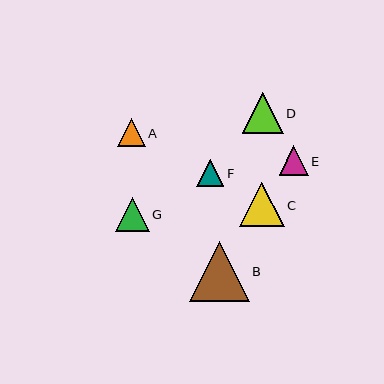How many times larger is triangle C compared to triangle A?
Triangle C is approximately 1.7 times the size of triangle A.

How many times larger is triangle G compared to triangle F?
Triangle G is approximately 1.3 times the size of triangle F.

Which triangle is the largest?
Triangle B is the largest with a size of approximately 59 pixels.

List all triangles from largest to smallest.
From largest to smallest: B, C, D, G, E, A, F.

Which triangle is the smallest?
Triangle F is the smallest with a size of approximately 27 pixels.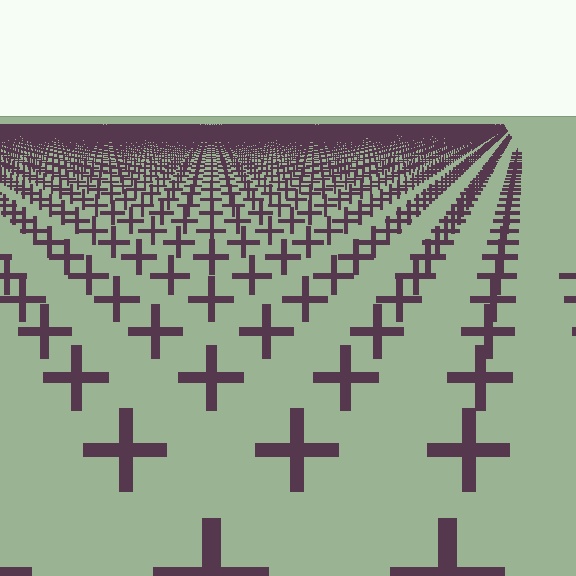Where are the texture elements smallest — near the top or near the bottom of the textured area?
Near the top.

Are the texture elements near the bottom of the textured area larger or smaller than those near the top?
Larger. Near the bottom, elements are closer to the viewer and appear at a bigger on-screen size.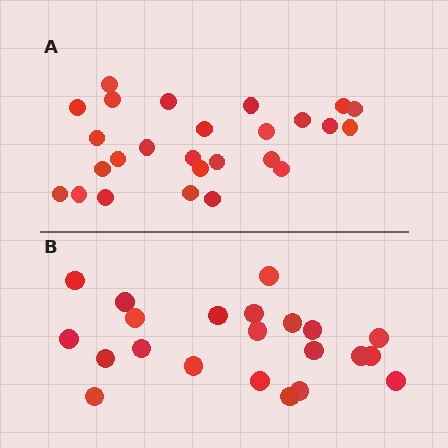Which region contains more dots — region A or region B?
Region A (the top region) has more dots.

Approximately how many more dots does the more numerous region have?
Region A has about 4 more dots than region B.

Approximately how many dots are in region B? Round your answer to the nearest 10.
About 20 dots. (The exact count is 22, which rounds to 20.)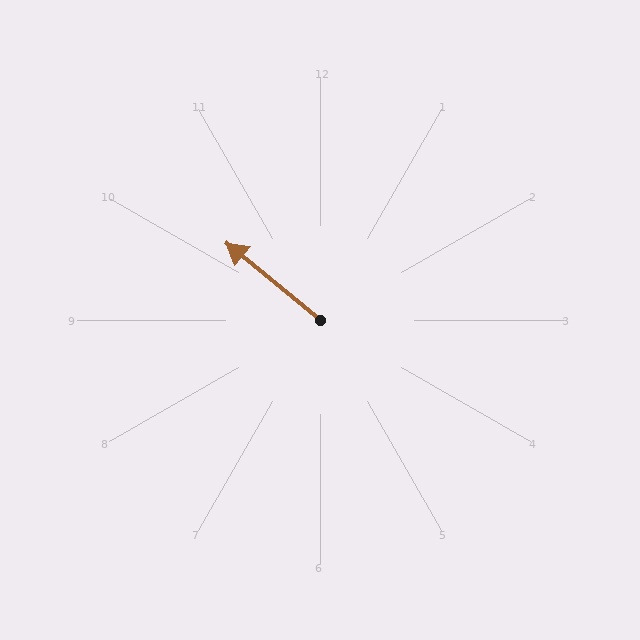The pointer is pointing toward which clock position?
Roughly 10 o'clock.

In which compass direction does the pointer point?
Northwest.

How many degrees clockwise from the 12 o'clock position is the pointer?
Approximately 309 degrees.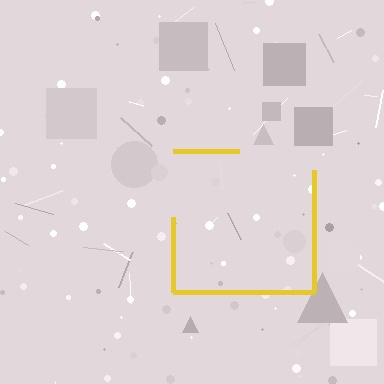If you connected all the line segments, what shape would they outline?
They would outline a square.